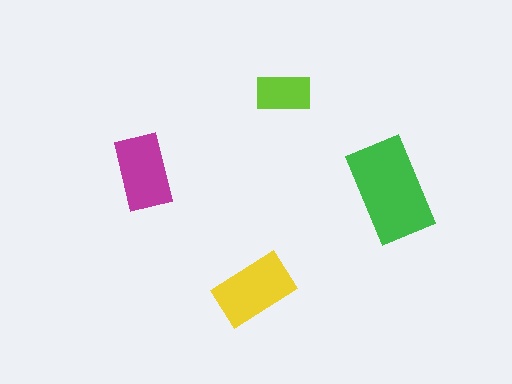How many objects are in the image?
There are 4 objects in the image.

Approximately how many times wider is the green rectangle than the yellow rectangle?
About 1.5 times wider.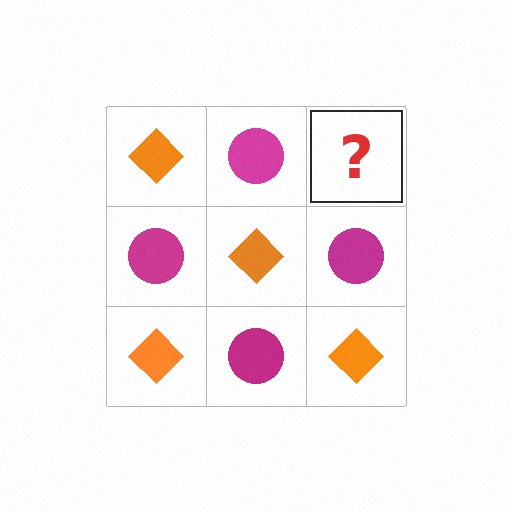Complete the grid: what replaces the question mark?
The question mark should be replaced with an orange diamond.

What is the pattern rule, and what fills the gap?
The rule is that it alternates orange diamond and magenta circle in a checkerboard pattern. The gap should be filled with an orange diamond.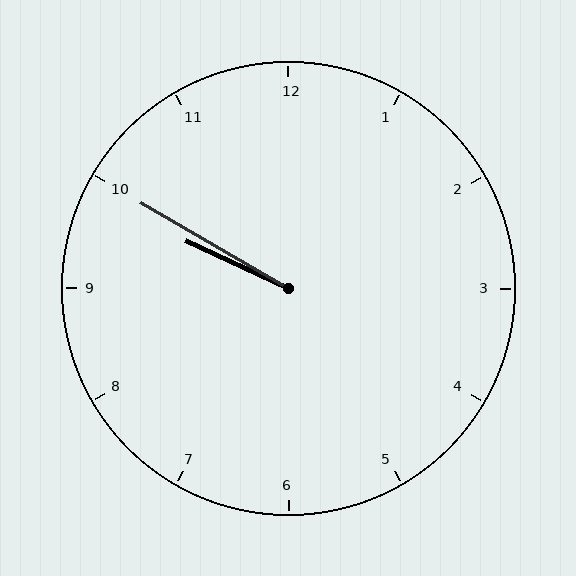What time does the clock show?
9:50.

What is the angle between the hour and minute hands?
Approximately 5 degrees.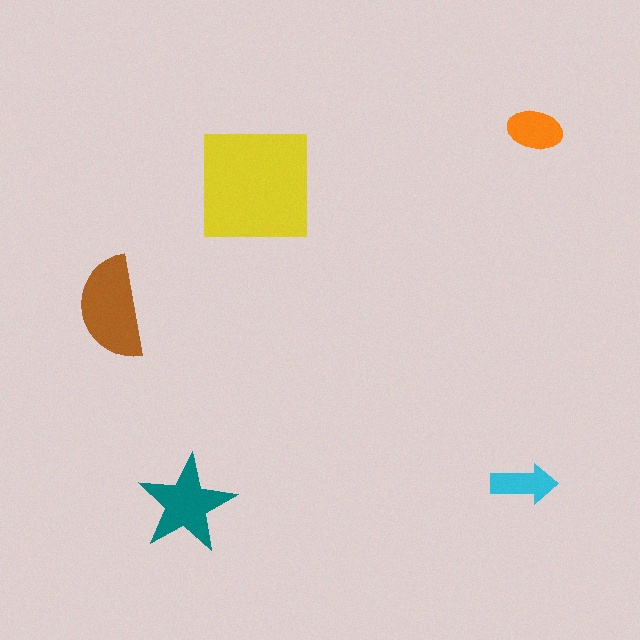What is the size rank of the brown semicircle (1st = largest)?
2nd.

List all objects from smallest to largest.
The cyan arrow, the orange ellipse, the teal star, the brown semicircle, the yellow square.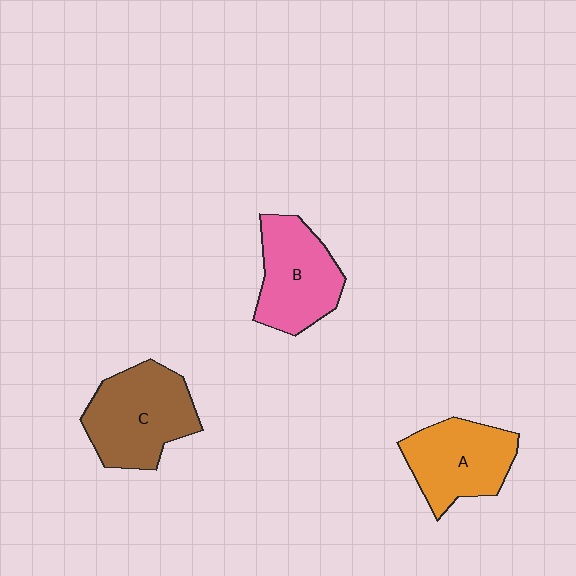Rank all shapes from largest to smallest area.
From largest to smallest: C (brown), B (pink), A (orange).